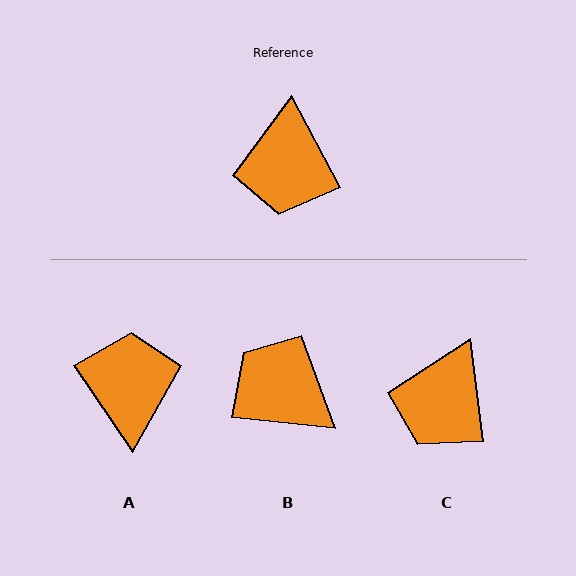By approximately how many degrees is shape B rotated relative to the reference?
Approximately 124 degrees clockwise.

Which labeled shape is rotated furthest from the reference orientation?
A, about 174 degrees away.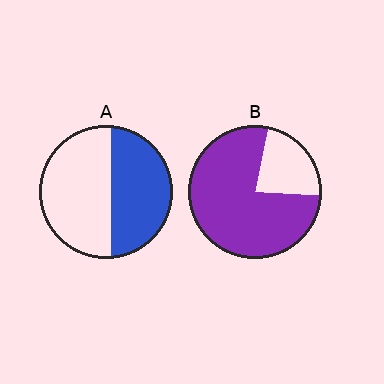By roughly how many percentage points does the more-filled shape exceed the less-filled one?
By roughly 30 percentage points (B over A).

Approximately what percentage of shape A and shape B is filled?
A is approximately 45% and B is approximately 75%.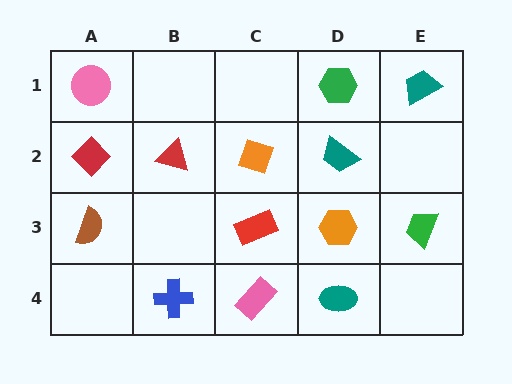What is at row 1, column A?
A pink circle.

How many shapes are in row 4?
3 shapes.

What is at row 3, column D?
An orange hexagon.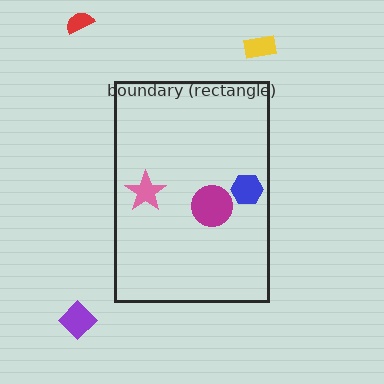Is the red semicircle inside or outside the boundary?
Outside.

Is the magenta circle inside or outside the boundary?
Inside.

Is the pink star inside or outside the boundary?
Inside.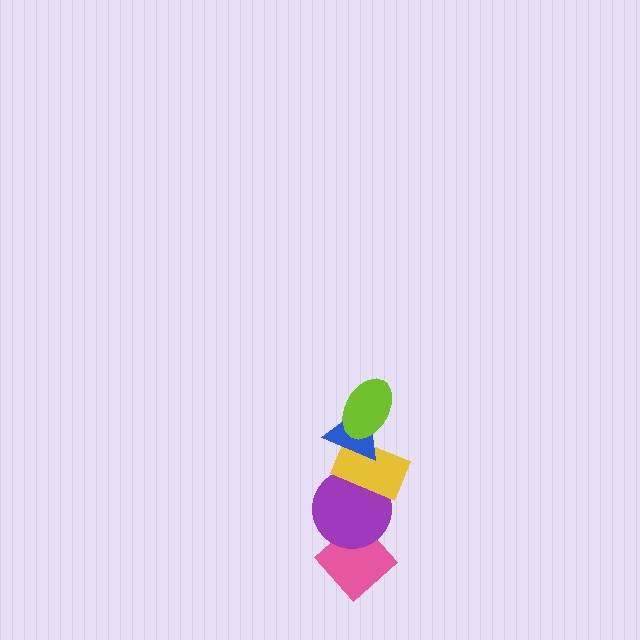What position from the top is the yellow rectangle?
The yellow rectangle is 3rd from the top.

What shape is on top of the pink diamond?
The purple circle is on top of the pink diamond.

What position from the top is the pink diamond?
The pink diamond is 5th from the top.